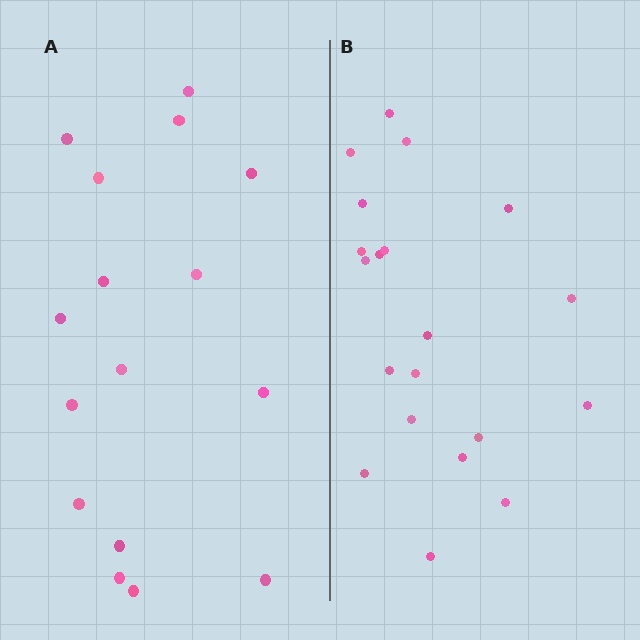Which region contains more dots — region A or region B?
Region B (the right region) has more dots.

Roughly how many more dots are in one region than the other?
Region B has about 4 more dots than region A.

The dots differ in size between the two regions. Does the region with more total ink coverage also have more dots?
No. Region A has more total ink coverage because its dots are larger, but region B actually contains more individual dots. Total area can be misleading — the number of items is what matters here.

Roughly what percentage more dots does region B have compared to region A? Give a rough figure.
About 25% more.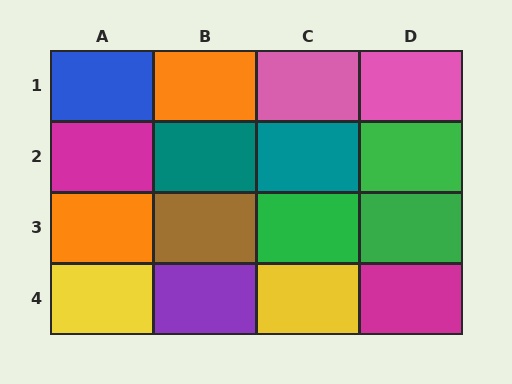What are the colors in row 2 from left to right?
Magenta, teal, teal, green.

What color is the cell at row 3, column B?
Brown.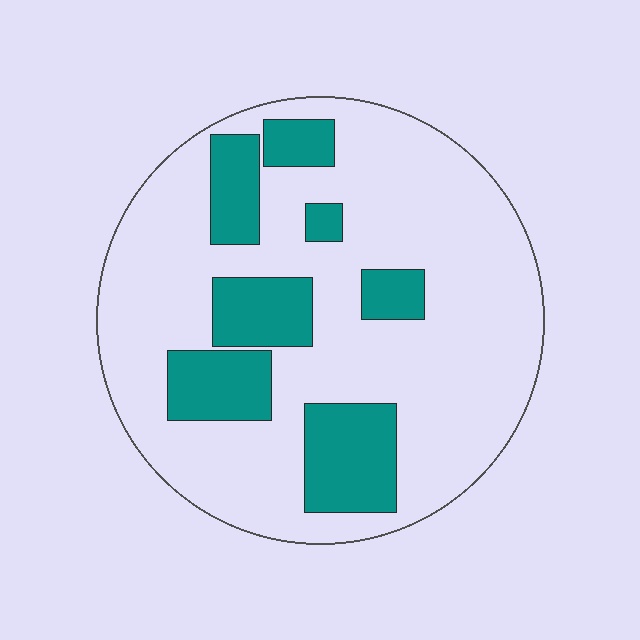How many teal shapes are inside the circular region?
7.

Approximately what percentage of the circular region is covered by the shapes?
Approximately 25%.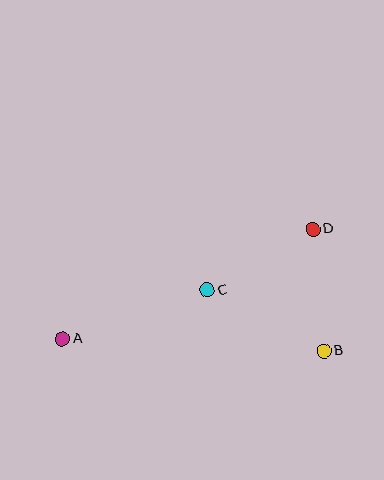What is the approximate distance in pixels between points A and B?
The distance between A and B is approximately 262 pixels.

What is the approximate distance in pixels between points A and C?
The distance between A and C is approximately 153 pixels.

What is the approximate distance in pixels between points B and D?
The distance between B and D is approximately 122 pixels.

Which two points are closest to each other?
Points C and D are closest to each other.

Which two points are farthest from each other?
Points A and D are farthest from each other.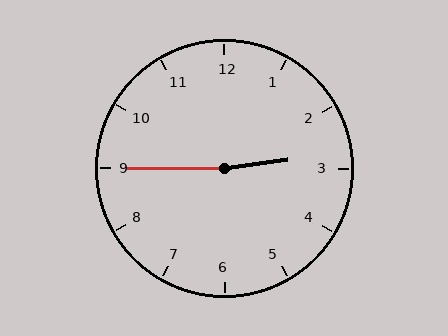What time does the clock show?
2:45.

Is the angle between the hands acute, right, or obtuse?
It is obtuse.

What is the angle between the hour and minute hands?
Approximately 172 degrees.